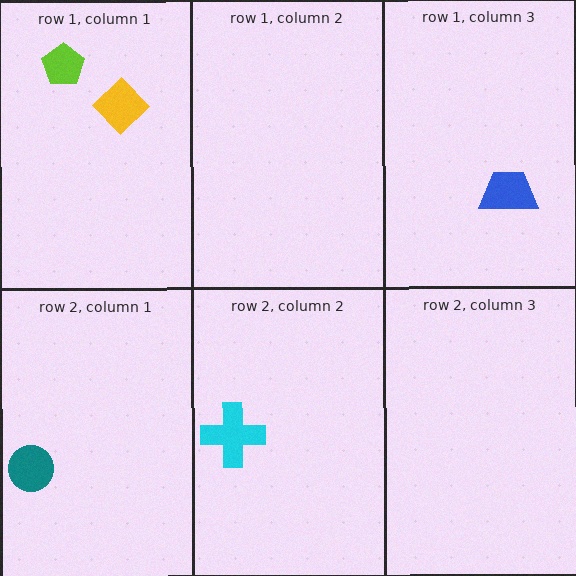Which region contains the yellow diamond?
The row 1, column 1 region.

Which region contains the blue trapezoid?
The row 1, column 3 region.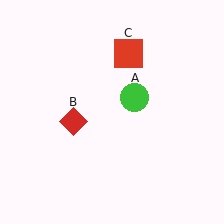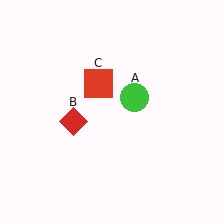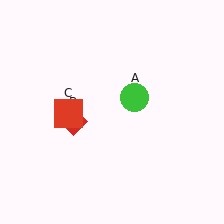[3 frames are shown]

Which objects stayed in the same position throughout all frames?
Green circle (object A) and red diamond (object B) remained stationary.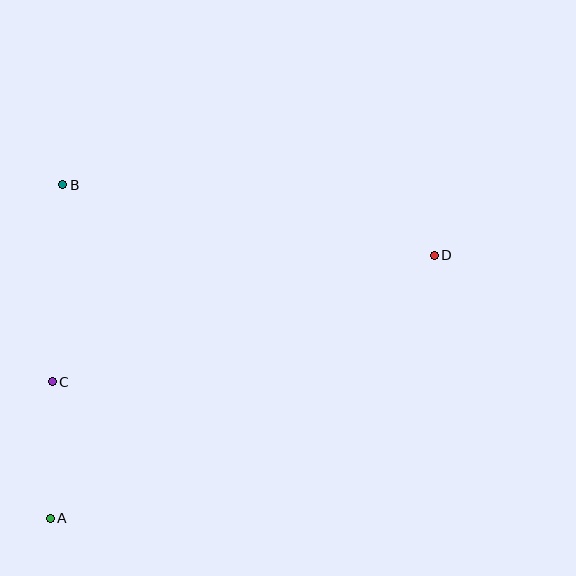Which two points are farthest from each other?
Points A and D are farthest from each other.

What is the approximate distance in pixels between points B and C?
The distance between B and C is approximately 197 pixels.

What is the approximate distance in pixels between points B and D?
The distance between B and D is approximately 378 pixels.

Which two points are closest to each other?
Points A and C are closest to each other.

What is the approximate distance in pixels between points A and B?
The distance between A and B is approximately 334 pixels.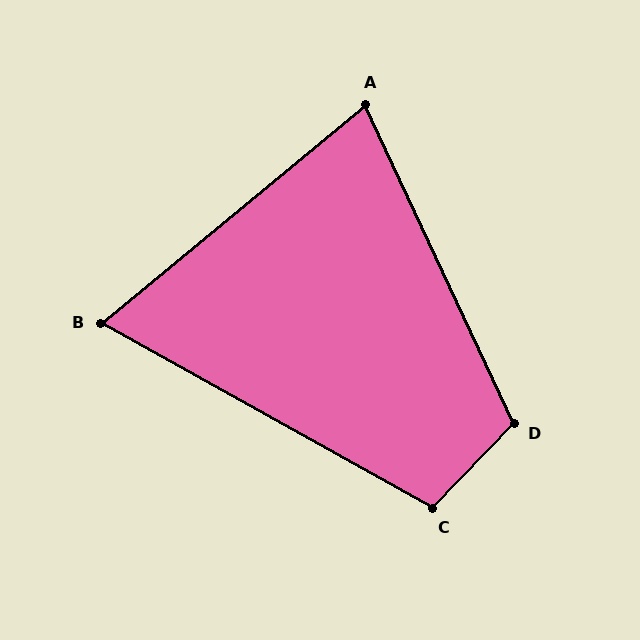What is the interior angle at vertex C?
Approximately 104 degrees (obtuse).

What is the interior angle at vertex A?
Approximately 76 degrees (acute).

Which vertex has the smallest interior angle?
B, at approximately 69 degrees.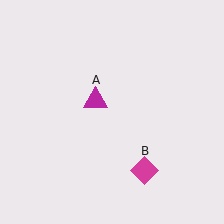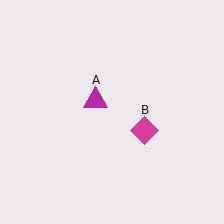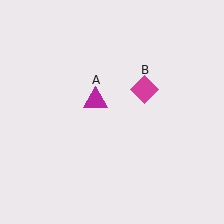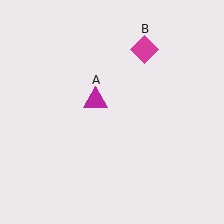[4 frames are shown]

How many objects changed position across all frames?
1 object changed position: magenta diamond (object B).